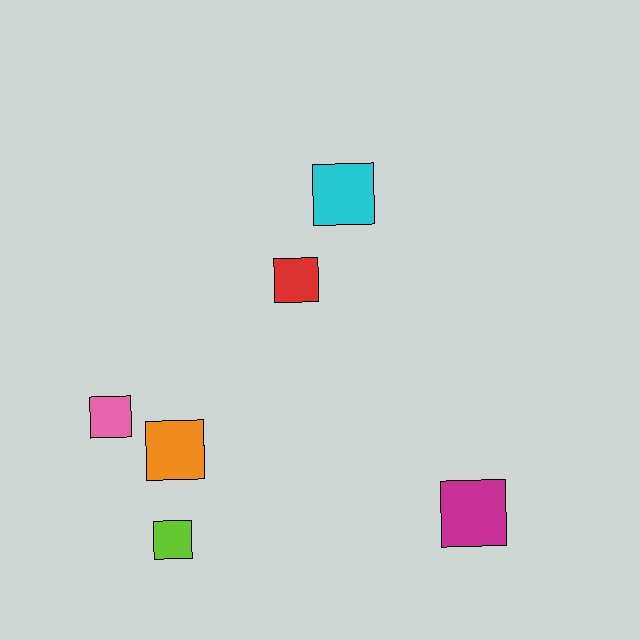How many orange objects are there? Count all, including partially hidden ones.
There is 1 orange object.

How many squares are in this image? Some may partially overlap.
There are 6 squares.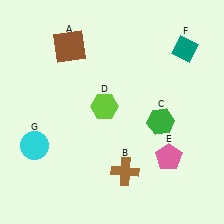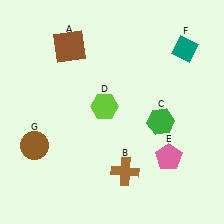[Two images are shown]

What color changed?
The circle (G) changed from cyan in Image 1 to brown in Image 2.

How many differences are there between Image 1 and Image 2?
There is 1 difference between the two images.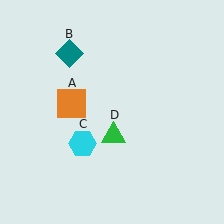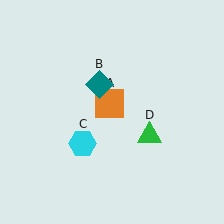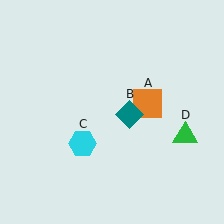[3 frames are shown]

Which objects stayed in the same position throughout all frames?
Cyan hexagon (object C) remained stationary.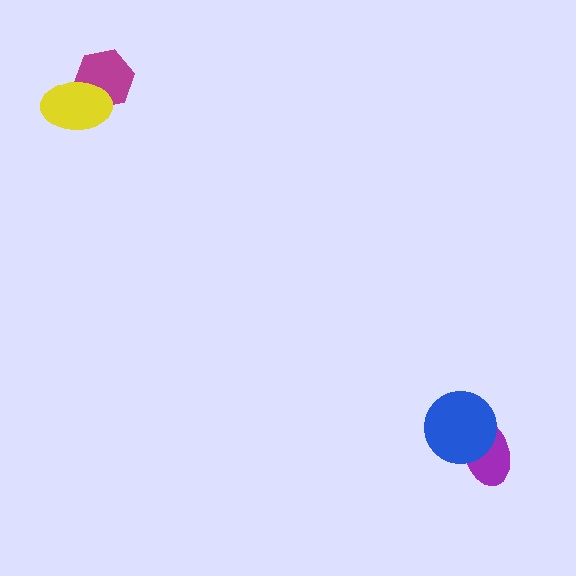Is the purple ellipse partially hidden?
Yes, it is partially covered by another shape.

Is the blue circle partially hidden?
No, no other shape covers it.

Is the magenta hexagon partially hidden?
Yes, it is partially covered by another shape.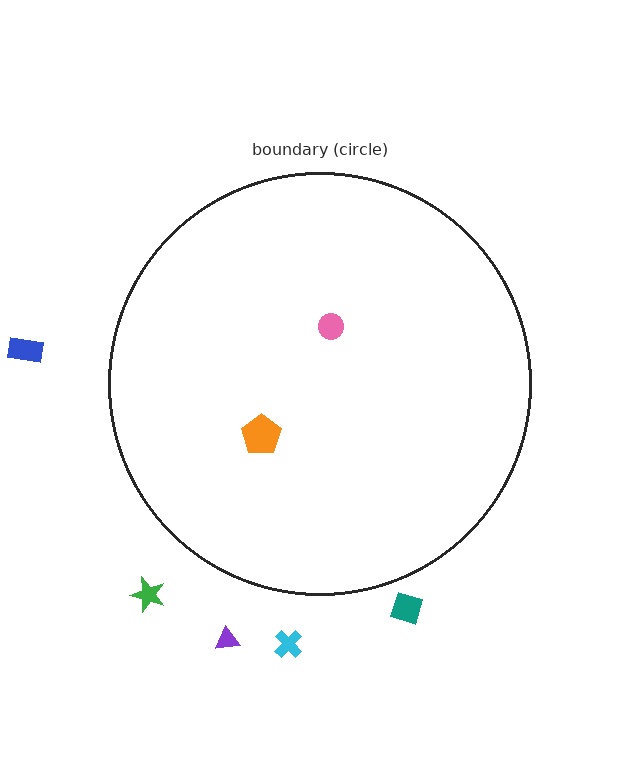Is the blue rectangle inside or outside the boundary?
Outside.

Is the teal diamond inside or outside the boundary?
Outside.